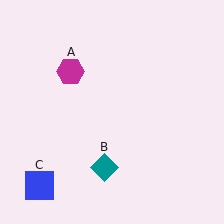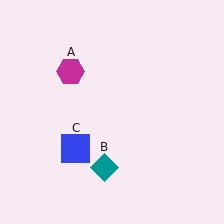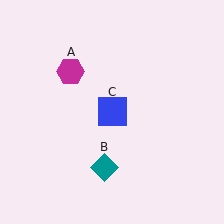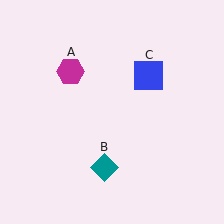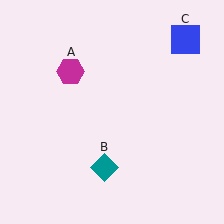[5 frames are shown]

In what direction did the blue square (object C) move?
The blue square (object C) moved up and to the right.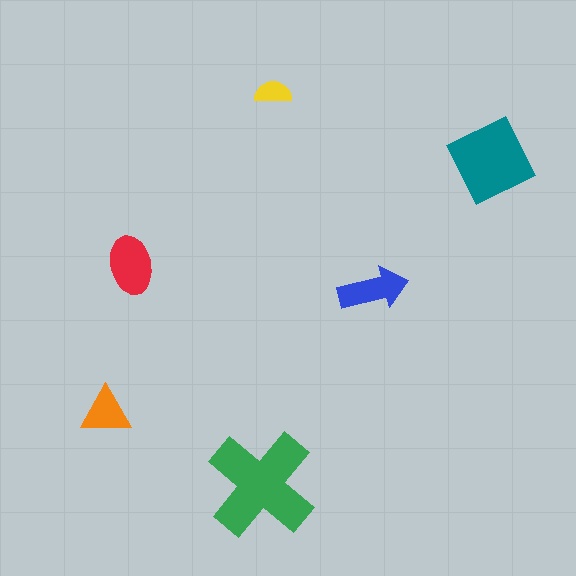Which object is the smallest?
The yellow semicircle.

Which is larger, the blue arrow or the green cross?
The green cross.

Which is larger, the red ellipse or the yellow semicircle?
The red ellipse.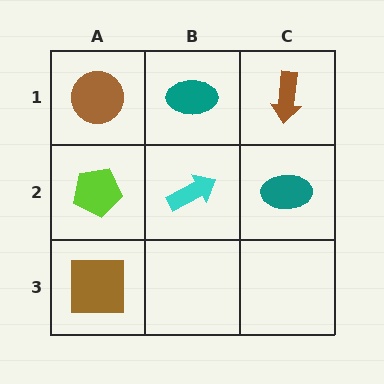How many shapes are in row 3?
1 shape.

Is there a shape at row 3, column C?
No, that cell is empty.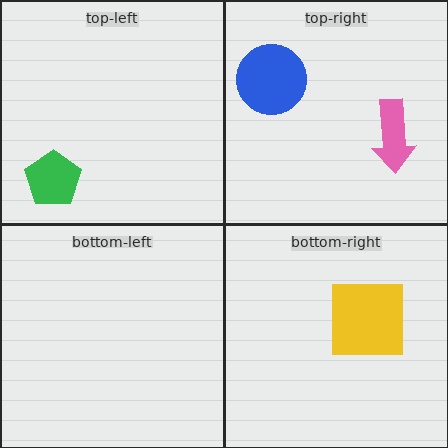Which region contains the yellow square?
The bottom-right region.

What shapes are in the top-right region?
The pink arrow, the blue circle.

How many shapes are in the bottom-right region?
1.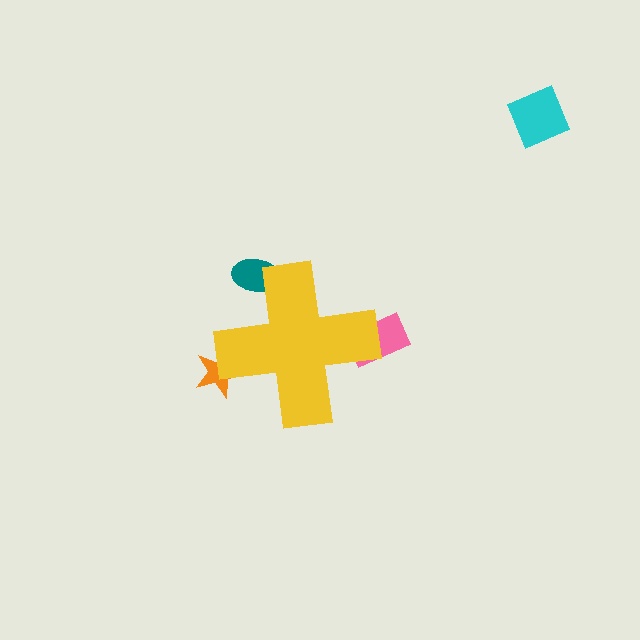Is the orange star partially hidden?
Yes, the orange star is partially hidden behind the yellow cross.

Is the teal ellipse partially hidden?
Yes, the teal ellipse is partially hidden behind the yellow cross.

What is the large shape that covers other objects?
A yellow cross.